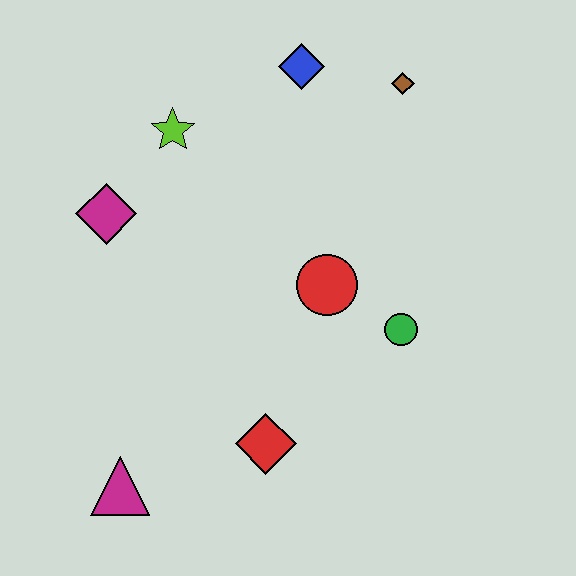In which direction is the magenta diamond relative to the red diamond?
The magenta diamond is above the red diamond.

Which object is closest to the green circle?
The red circle is closest to the green circle.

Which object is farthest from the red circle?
The magenta triangle is farthest from the red circle.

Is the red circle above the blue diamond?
No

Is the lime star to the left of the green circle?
Yes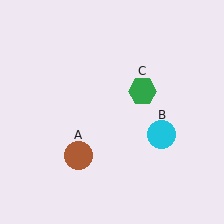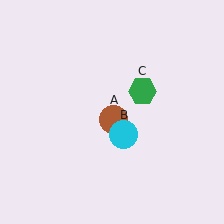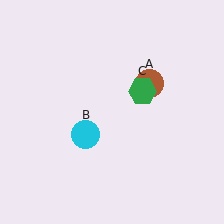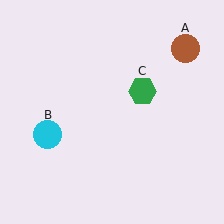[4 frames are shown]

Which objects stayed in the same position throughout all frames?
Green hexagon (object C) remained stationary.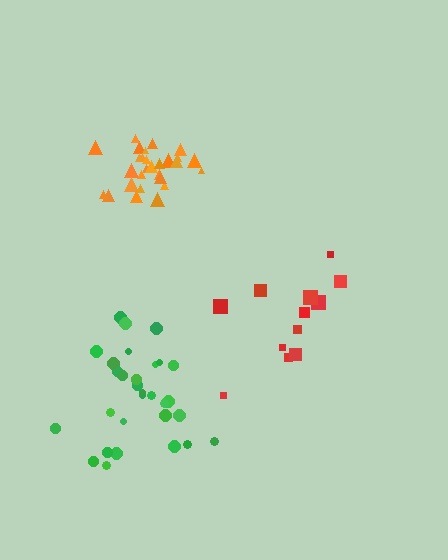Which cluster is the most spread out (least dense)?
Red.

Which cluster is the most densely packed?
Orange.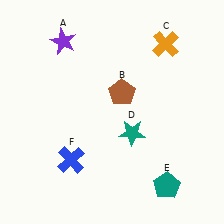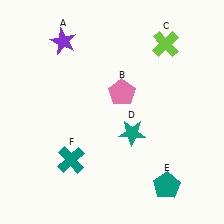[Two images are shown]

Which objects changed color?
B changed from brown to pink. C changed from orange to lime. F changed from blue to teal.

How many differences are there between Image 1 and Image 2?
There are 3 differences between the two images.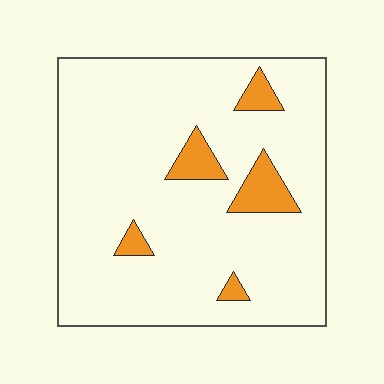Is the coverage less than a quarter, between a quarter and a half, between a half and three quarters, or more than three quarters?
Less than a quarter.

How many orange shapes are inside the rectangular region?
5.